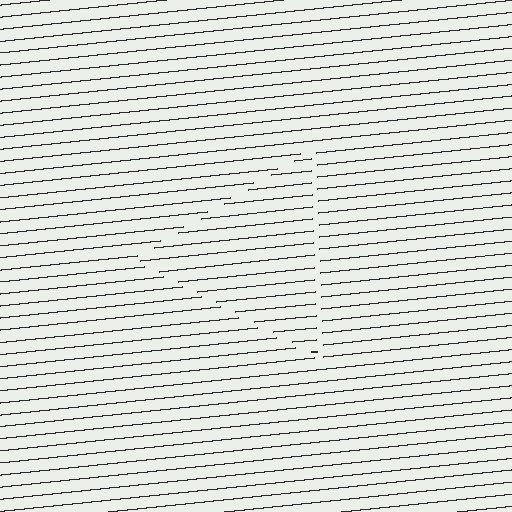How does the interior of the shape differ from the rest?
The interior of the shape contains the same grating, shifted by half a period — the contour is defined by the phase discontinuity where line-ends from the inner and outer gratings abut.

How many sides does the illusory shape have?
3 sides — the line-ends trace a triangle.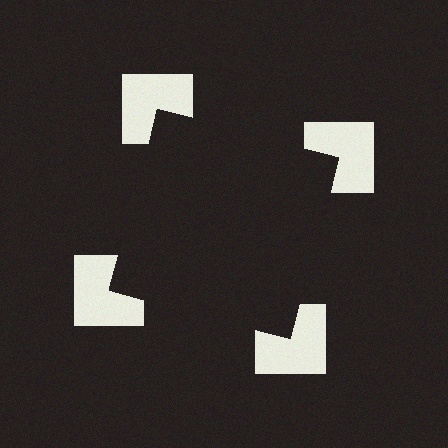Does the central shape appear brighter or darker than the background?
It typically appears slightly darker than the background, even though no actual brightness change is drawn.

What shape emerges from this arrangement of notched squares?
An illusory square — its edges are inferred from the aligned wedge cuts in the notched squares, not physically drawn.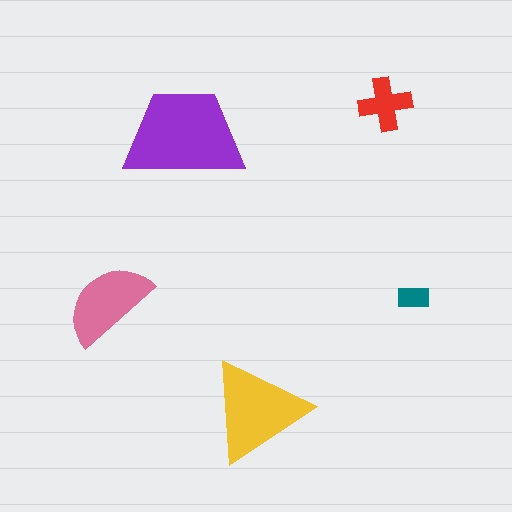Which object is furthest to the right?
The teal rectangle is rightmost.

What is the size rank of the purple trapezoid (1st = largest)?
1st.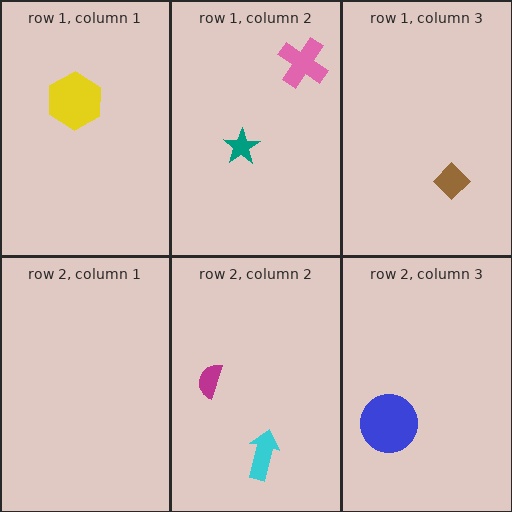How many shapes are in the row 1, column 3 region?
1.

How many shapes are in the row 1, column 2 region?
2.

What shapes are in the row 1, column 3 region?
The brown diamond.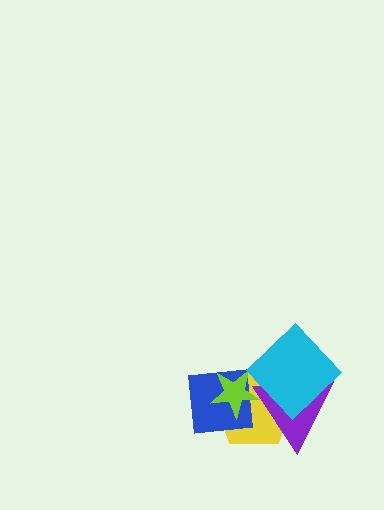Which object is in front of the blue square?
The lime star is in front of the blue square.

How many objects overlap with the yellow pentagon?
4 objects overlap with the yellow pentagon.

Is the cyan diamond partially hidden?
No, no other shape covers it.